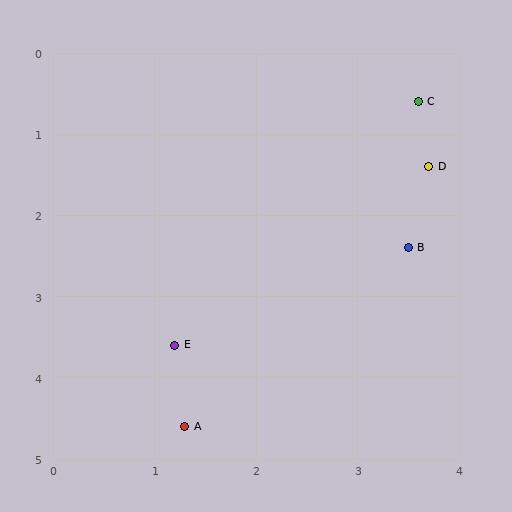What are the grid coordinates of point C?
Point C is at approximately (3.6, 0.6).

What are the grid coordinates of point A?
Point A is at approximately (1.3, 4.6).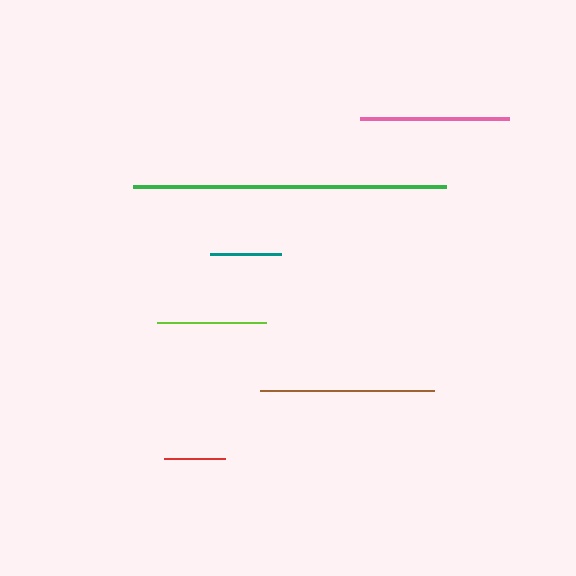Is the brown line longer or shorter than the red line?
The brown line is longer than the red line.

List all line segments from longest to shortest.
From longest to shortest: green, brown, pink, lime, teal, red.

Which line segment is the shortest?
The red line is the shortest at approximately 61 pixels.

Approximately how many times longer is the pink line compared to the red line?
The pink line is approximately 2.4 times the length of the red line.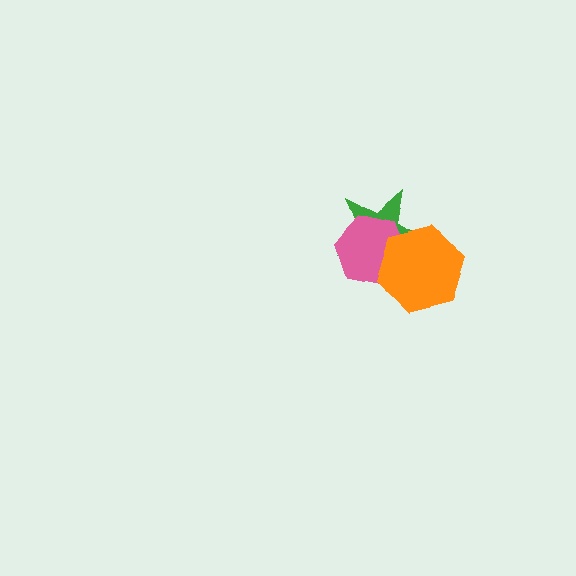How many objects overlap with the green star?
2 objects overlap with the green star.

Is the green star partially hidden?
Yes, it is partially covered by another shape.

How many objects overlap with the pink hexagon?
2 objects overlap with the pink hexagon.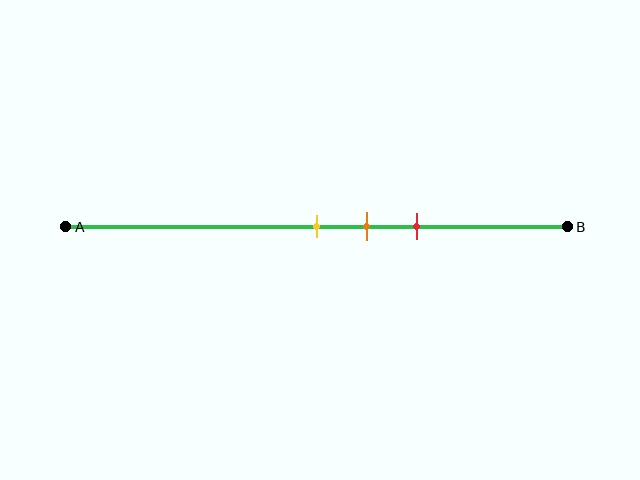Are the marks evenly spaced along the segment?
Yes, the marks are approximately evenly spaced.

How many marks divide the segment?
There are 3 marks dividing the segment.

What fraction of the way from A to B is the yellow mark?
The yellow mark is approximately 50% (0.5) of the way from A to B.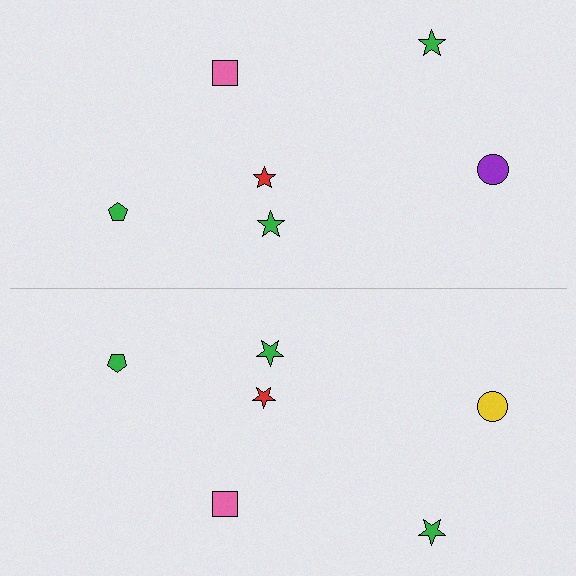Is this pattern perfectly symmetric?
No, the pattern is not perfectly symmetric. The yellow circle on the bottom side breaks the symmetry — its mirror counterpart is purple.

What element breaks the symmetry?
The yellow circle on the bottom side breaks the symmetry — its mirror counterpart is purple.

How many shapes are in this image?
There are 12 shapes in this image.